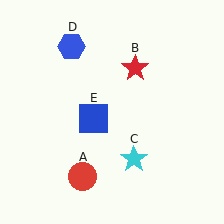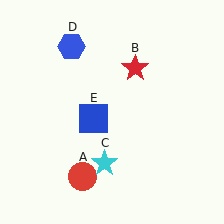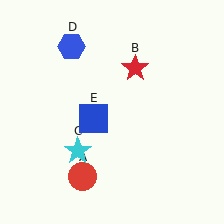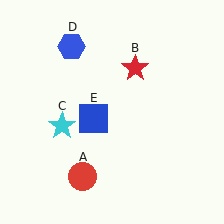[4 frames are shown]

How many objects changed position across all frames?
1 object changed position: cyan star (object C).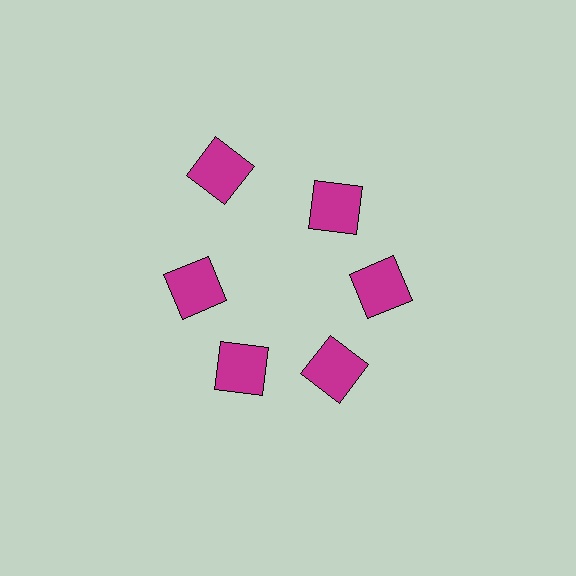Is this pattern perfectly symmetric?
No. The 6 magenta squares are arranged in a ring, but one element near the 11 o'clock position is pushed outward from the center, breaking the 6-fold rotational symmetry.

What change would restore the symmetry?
The symmetry would be restored by moving it inward, back onto the ring so that all 6 squares sit at equal angles and equal distance from the center.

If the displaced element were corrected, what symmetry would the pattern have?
It would have 6-fold rotational symmetry — the pattern would map onto itself every 60 degrees.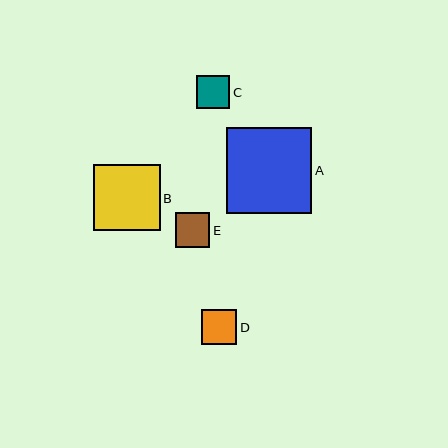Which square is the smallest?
Square C is the smallest with a size of approximately 33 pixels.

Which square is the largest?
Square A is the largest with a size of approximately 86 pixels.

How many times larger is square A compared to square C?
Square A is approximately 2.6 times the size of square C.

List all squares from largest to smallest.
From largest to smallest: A, B, D, E, C.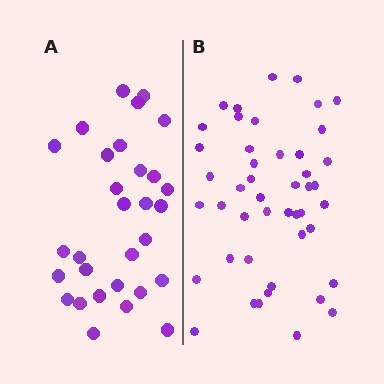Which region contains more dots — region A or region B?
Region B (the right region) has more dots.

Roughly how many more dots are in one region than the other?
Region B has approximately 15 more dots than region A.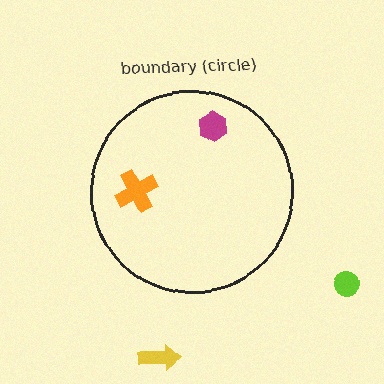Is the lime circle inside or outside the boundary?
Outside.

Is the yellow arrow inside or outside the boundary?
Outside.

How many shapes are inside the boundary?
2 inside, 2 outside.